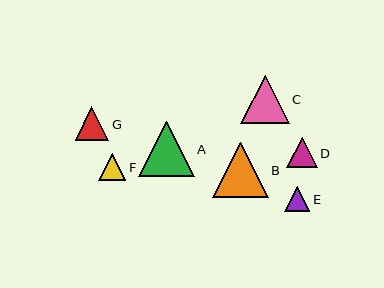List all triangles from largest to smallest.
From largest to smallest: B, A, C, G, D, F, E.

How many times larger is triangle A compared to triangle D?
Triangle A is approximately 1.8 times the size of triangle D.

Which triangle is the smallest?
Triangle E is the smallest with a size of approximately 25 pixels.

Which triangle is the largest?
Triangle B is the largest with a size of approximately 56 pixels.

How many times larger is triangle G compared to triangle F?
Triangle G is approximately 1.2 times the size of triangle F.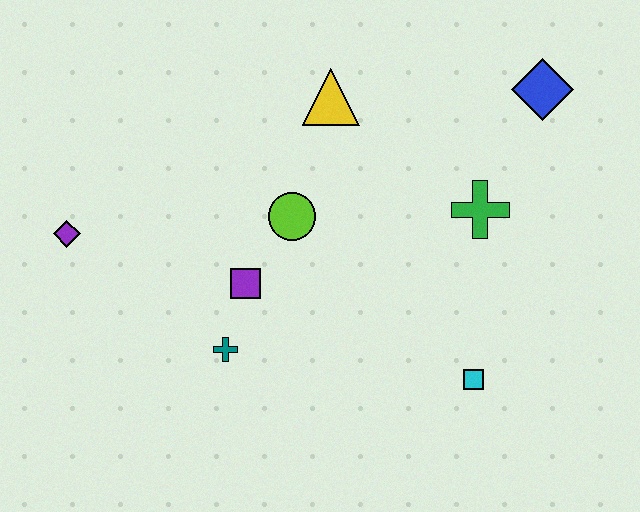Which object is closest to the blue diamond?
The green cross is closest to the blue diamond.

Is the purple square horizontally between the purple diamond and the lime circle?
Yes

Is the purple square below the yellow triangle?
Yes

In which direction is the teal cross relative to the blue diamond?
The teal cross is to the left of the blue diamond.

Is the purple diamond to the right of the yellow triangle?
No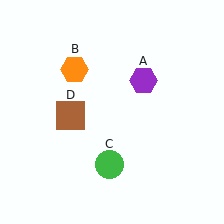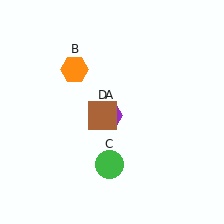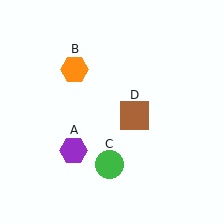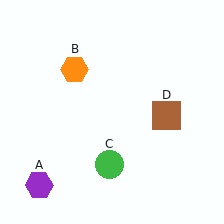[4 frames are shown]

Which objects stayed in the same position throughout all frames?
Orange hexagon (object B) and green circle (object C) remained stationary.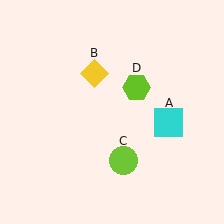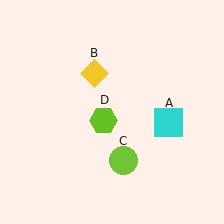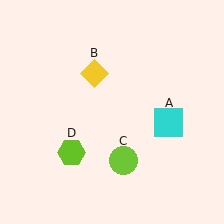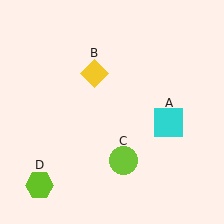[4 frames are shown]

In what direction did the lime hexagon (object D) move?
The lime hexagon (object D) moved down and to the left.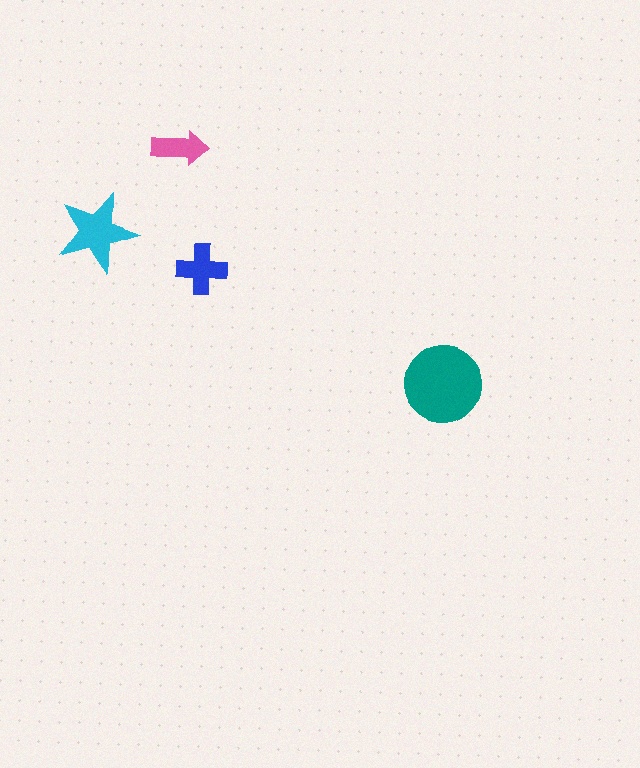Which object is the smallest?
The pink arrow.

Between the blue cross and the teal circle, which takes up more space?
The teal circle.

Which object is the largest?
The teal circle.